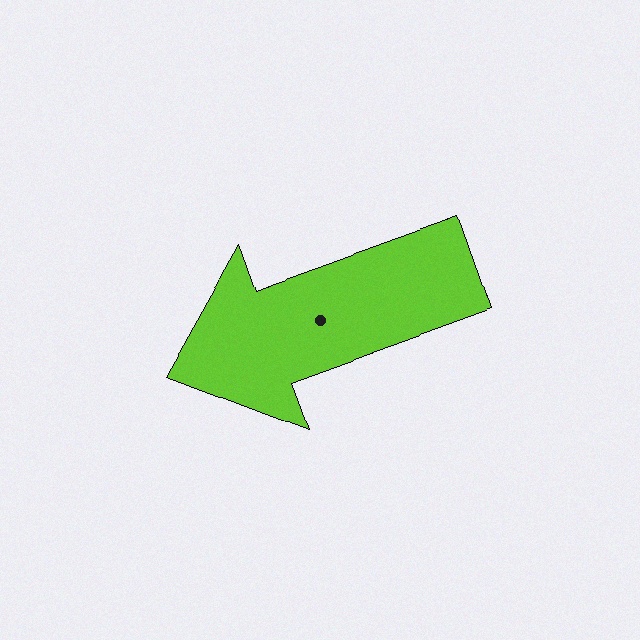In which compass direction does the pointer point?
West.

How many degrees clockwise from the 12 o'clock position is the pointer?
Approximately 250 degrees.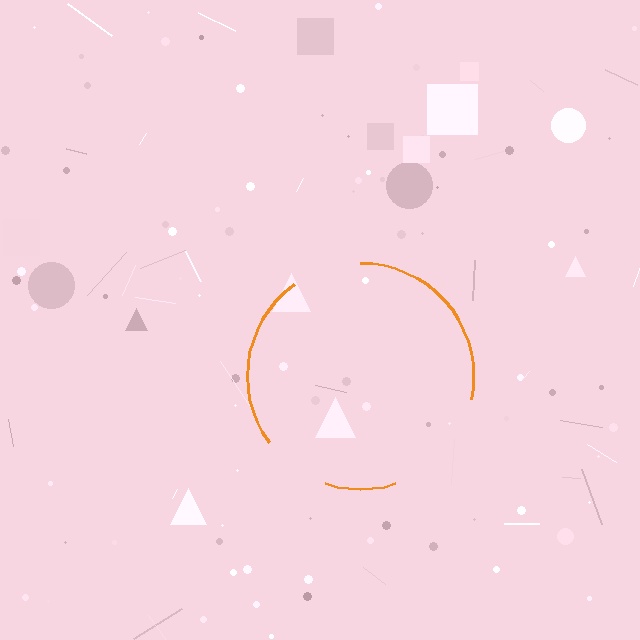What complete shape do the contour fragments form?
The contour fragments form a circle.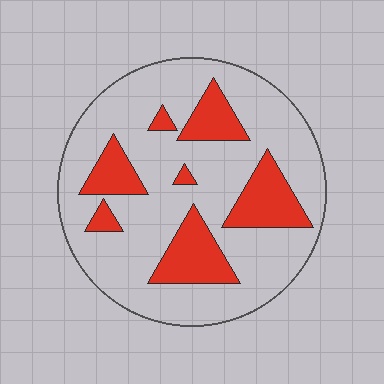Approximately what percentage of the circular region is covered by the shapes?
Approximately 25%.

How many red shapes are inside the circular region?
7.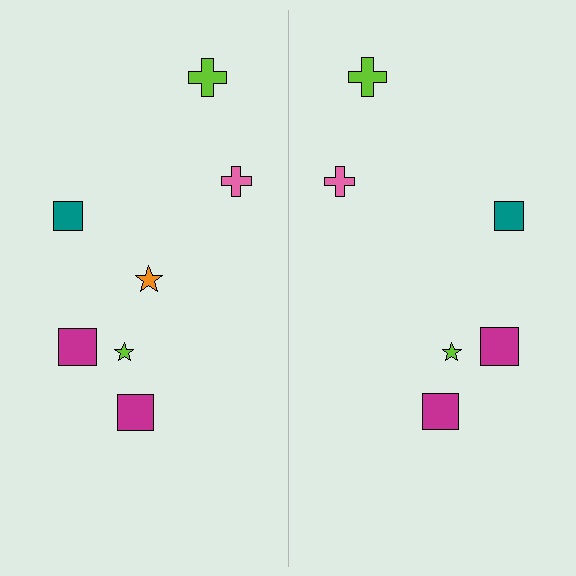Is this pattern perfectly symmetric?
No, the pattern is not perfectly symmetric. A orange star is missing from the right side.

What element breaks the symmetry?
A orange star is missing from the right side.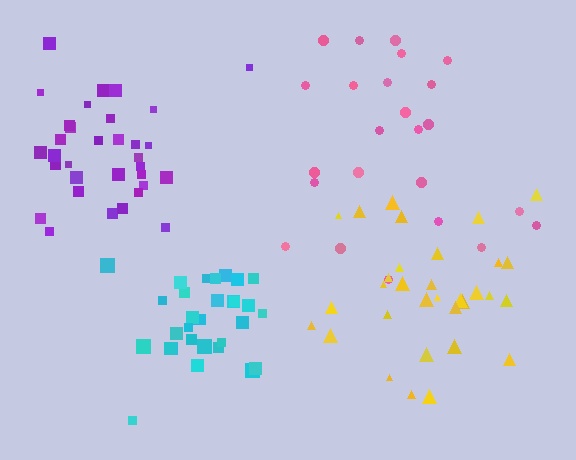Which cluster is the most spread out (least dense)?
Pink.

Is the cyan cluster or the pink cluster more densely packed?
Cyan.